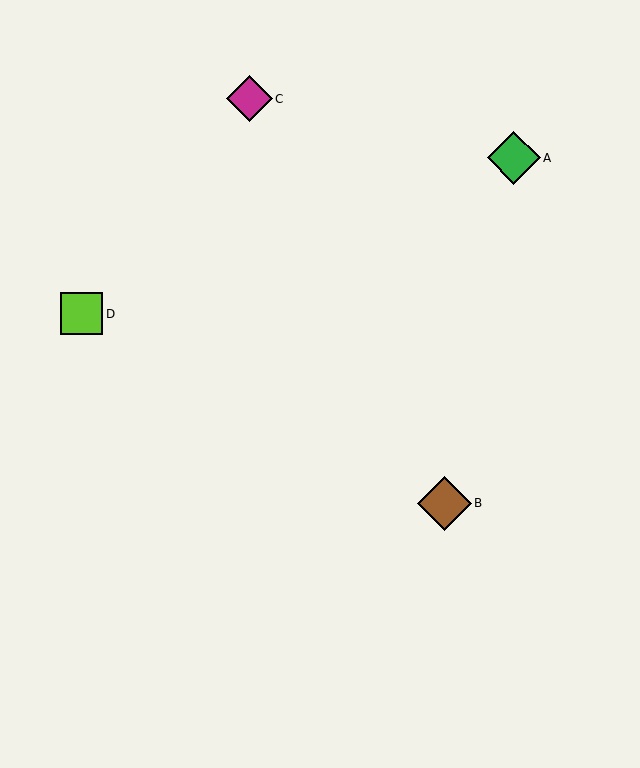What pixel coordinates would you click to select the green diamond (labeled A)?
Click at (514, 158) to select the green diamond A.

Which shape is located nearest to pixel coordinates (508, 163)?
The green diamond (labeled A) at (514, 158) is nearest to that location.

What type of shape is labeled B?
Shape B is a brown diamond.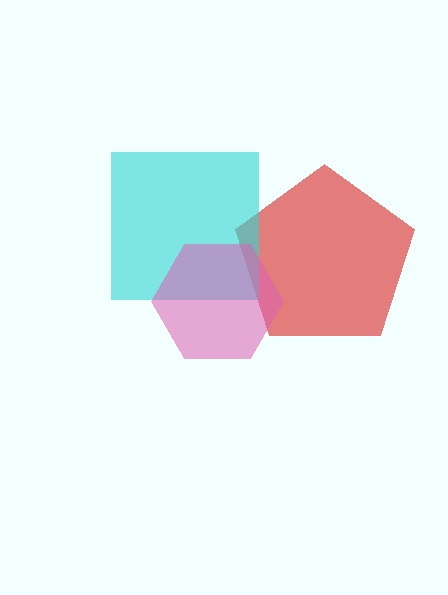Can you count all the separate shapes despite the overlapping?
Yes, there are 3 separate shapes.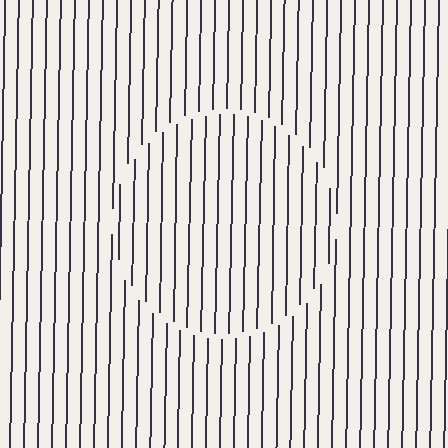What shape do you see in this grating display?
An illusory circle. The interior of the shape contains the same grating, shifted by half a period — the contour is defined by the phase discontinuity where line-ends from the inner and outer gratings abut.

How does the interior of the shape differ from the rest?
The interior of the shape contains the same grating, shifted by half a period — the contour is defined by the phase discontinuity where line-ends from the inner and outer gratings abut.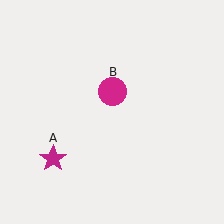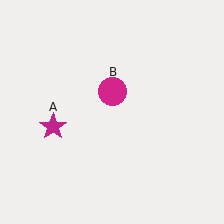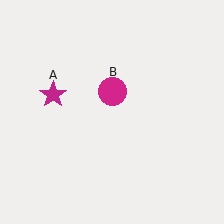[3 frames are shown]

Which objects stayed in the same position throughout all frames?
Magenta circle (object B) remained stationary.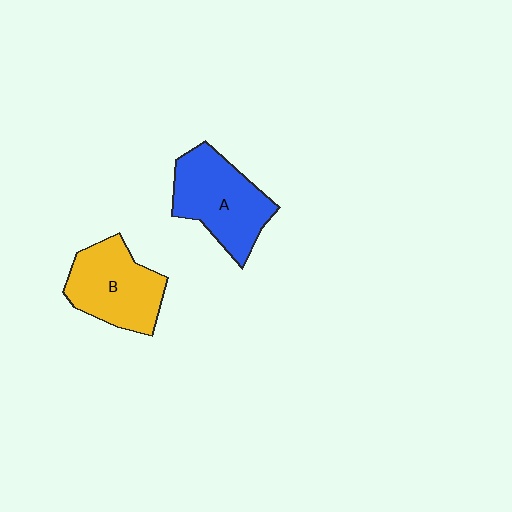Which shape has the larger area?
Shape A (blue).